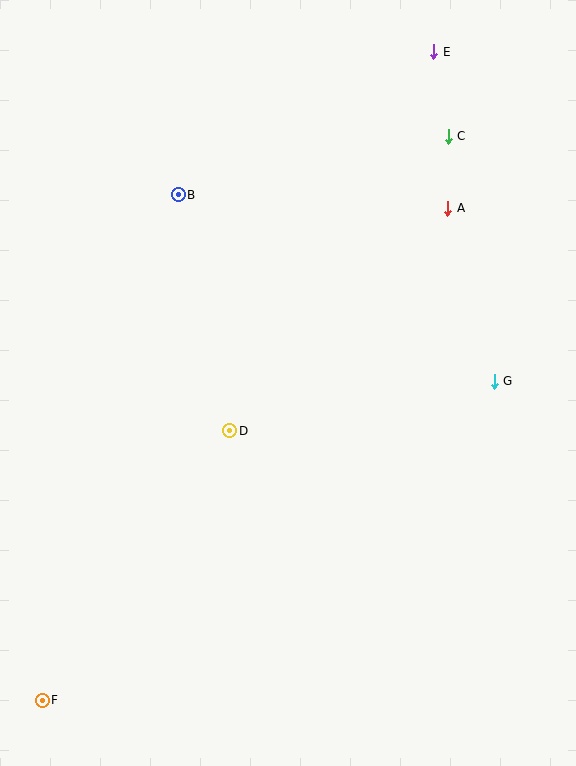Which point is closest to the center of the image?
Point D at (230, 431) is closest to the center.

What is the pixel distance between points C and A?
The distance between C and A is 72 pixels.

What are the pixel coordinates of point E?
Point E is at (434, 52).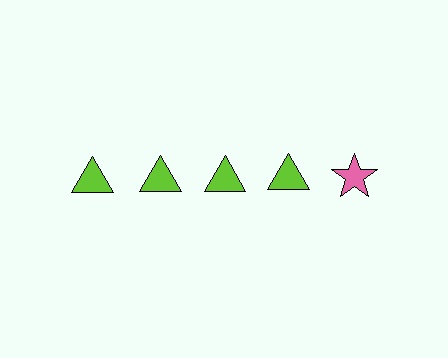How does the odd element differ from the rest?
It differs in both color (pink instead of lime) and shape (star instead of triangle).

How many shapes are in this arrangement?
There are 5 shapes arranged in a grid pattern.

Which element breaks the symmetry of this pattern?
The pink star in the top row, rightmost column breaks the symmetry. All other shapes are lime triangles.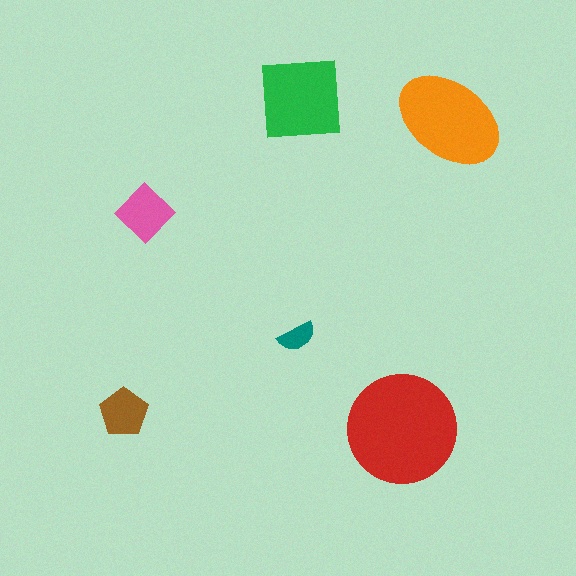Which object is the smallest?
The teal semicircle.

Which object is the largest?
The red circle.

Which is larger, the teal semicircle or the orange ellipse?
The orange ellipse.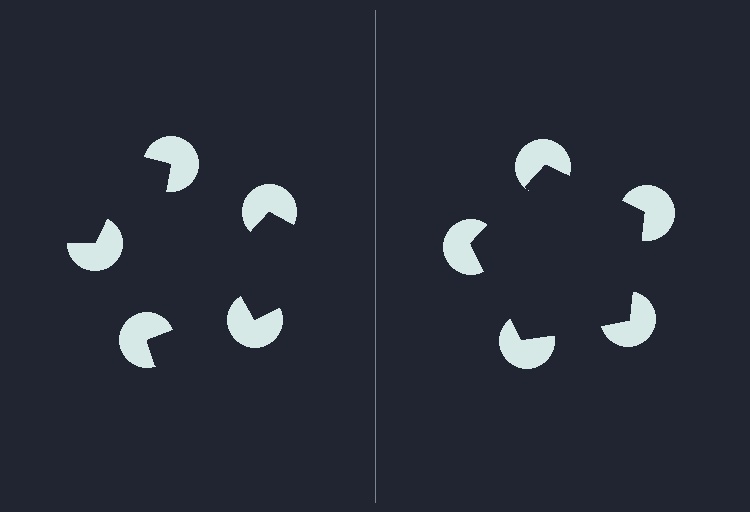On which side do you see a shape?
An illusory pentagon appears on the right side. On the left side the wedge cuts are rotated, so no coherent shape forms.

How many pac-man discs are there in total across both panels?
10 — 5 on each side.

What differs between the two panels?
The pac-man discs are positioned identically on both sides; only the wedge orientations differ. On the right they align to a pentagon; on the left they are misaligned.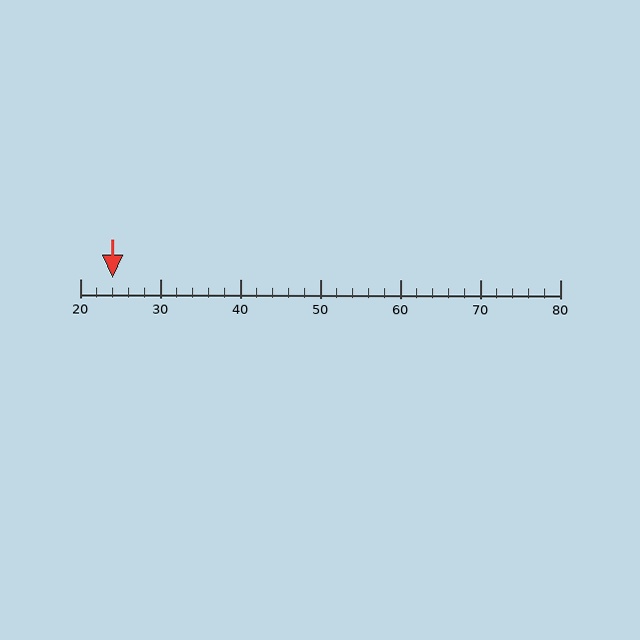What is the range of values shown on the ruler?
The ruler shows values from 20 to 80.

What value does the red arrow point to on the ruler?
The red arrow points to approximately 24.